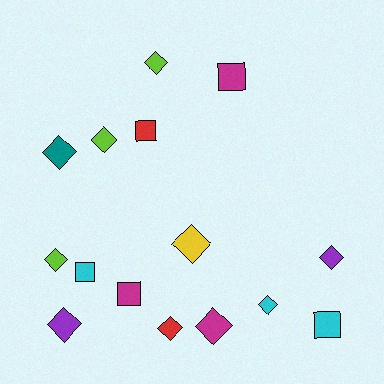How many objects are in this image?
There are 15 objects.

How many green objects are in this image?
There are no green objects.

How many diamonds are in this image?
There are 10 diamonds.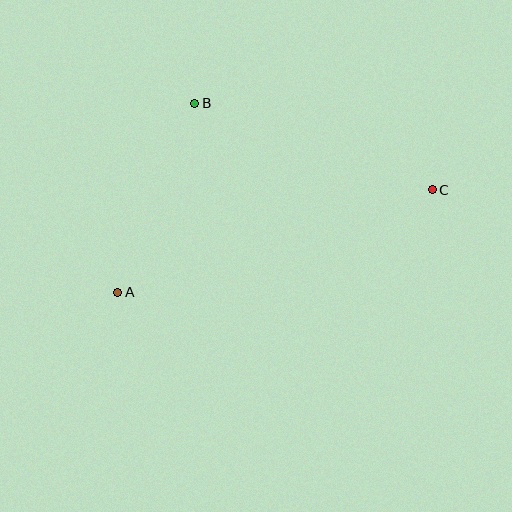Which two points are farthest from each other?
Points A and C are farthest from each other.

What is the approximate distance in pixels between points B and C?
The distance between B and C is approximately 252 pixels.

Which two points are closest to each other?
Points A and B are closest to each other.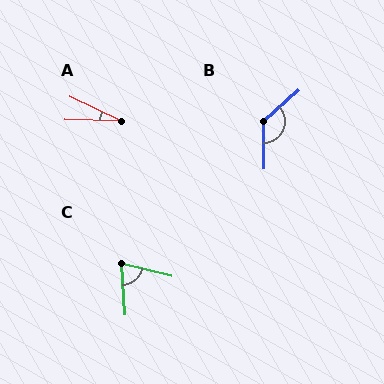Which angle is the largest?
B, at approximately 131 degrees.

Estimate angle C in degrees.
Approximately 73 degrees.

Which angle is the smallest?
A, at approximately 23 degrees.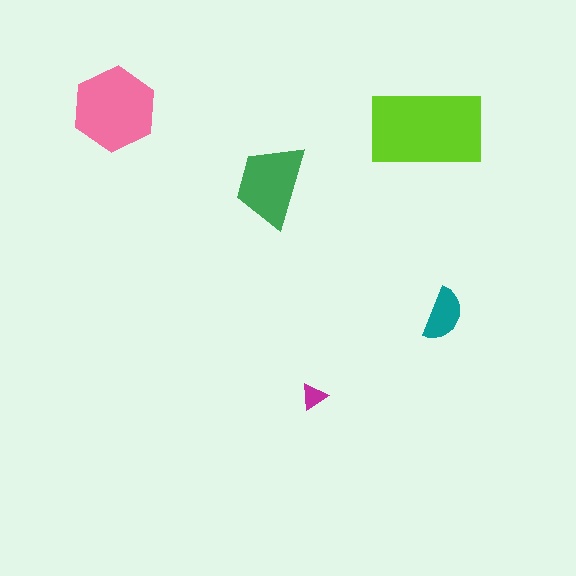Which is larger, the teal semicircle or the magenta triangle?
The teal semicircle.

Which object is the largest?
The lime rectangle.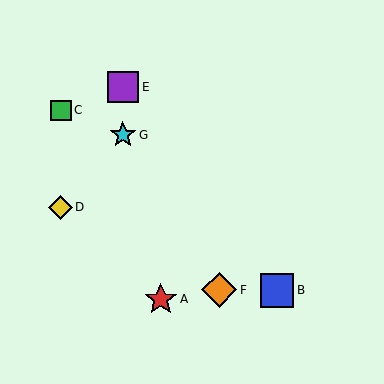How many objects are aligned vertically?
2 objects (E, G) are aligned vertically.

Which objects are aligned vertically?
Objects E, G are aligned vertically.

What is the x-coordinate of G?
Object G is at x≈123.